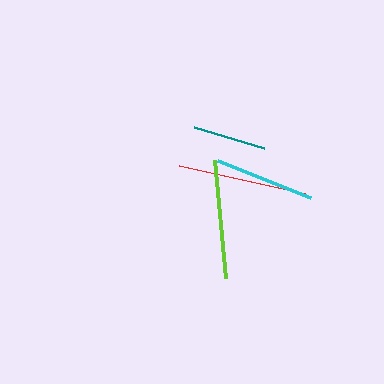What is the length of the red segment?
The red segment is approximately 129 pixels long.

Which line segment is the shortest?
The teal line is the shortest at approximately 74 pixels.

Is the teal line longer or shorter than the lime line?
The lime line is longer than the teal line.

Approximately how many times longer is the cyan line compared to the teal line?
The cyan line is approximately 1.4 times the length of the teal line.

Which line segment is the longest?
The red line is the longest at approximately 129 pixels.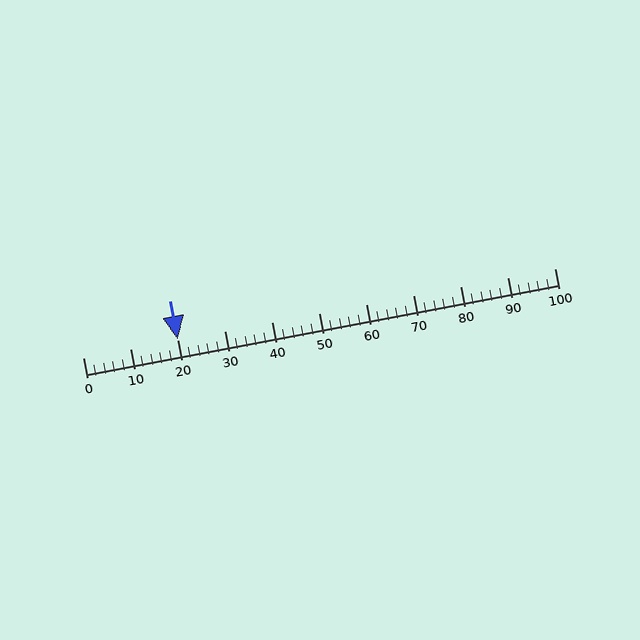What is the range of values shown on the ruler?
The ruler shows values from 0 to 100.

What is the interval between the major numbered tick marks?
The major tick marks are spaced 10 units apart.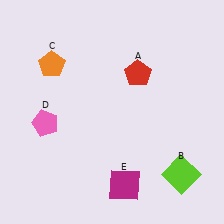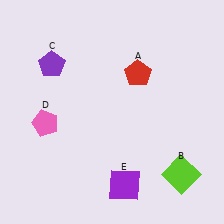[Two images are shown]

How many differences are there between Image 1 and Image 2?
There are 2 differences between the two images.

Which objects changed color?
C changed from orange to purple. E changed from magenta to purple.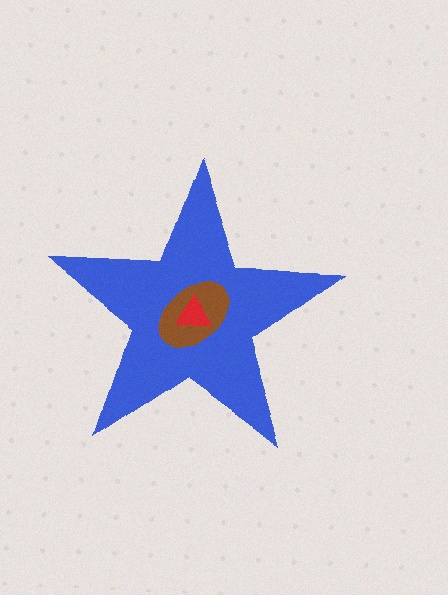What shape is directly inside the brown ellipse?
The red triangle.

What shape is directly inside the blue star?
The brown ellipse.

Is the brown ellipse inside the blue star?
Yes.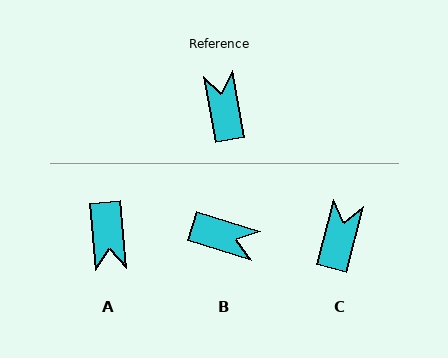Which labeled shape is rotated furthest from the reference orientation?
A, about 175 degrees away.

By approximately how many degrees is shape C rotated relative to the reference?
Approximately 25 degrees clockwise.